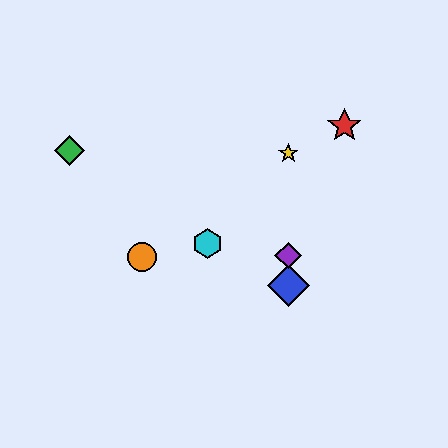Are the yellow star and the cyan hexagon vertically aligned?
No, the yellow star is at x≈288 and the cyan hexagon is at x≈208.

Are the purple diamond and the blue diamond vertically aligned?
Yes, both are at x≈288.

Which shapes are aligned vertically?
The blue diamond, the yellow star, the purple diamond are aligned vertically.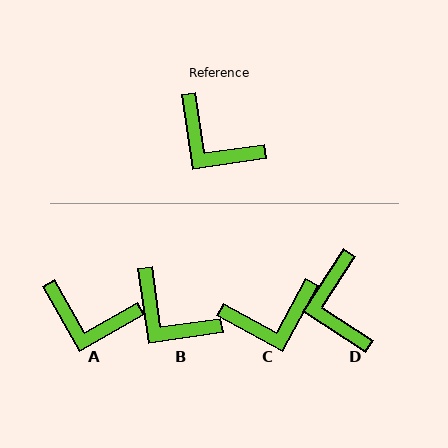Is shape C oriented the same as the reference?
No, it is off by about 53 degrees.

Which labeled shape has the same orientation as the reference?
B.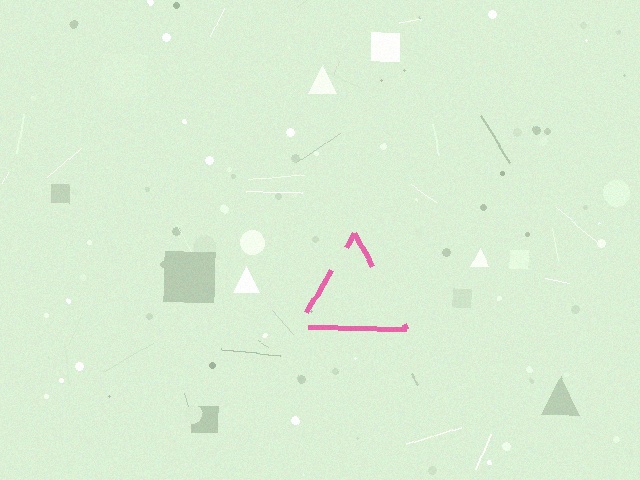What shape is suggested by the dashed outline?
The dashed outline suggests a triangle.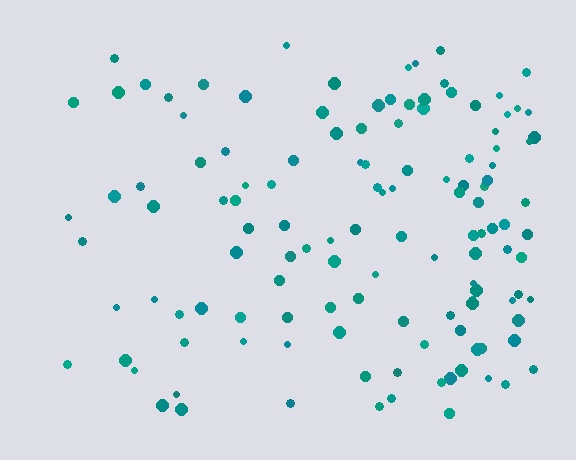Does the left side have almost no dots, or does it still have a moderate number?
Still a moderate number, just noticeably fewer than the right.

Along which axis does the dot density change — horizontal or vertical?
Horizontal.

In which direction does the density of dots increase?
From left to right, with the right side densest.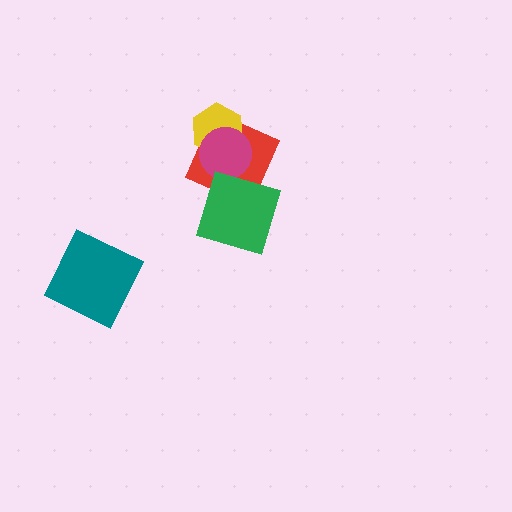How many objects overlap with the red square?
3 objects overlap with the red square.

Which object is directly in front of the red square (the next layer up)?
The yellow hexagon is directly in front of the red square.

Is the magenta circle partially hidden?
Yes, it is partially covered by another shape.